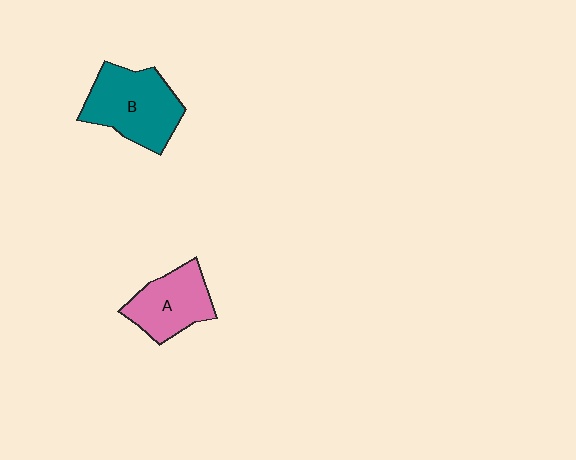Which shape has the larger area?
Shape B (teal).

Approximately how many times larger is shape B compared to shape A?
Approximately 1.3 times.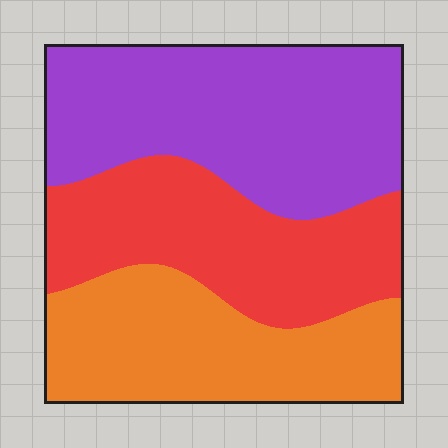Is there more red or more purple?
Purple.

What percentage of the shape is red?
Red covers 30% of the shape.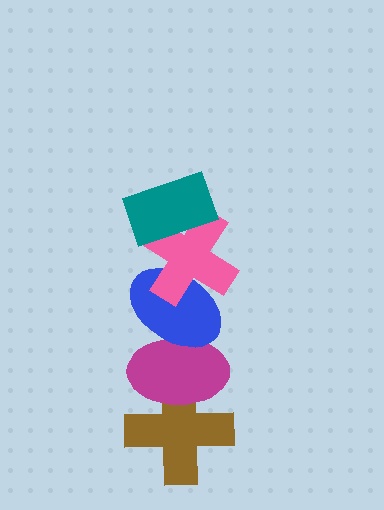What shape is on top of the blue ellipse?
The pink cross is on top of the blue ellipse.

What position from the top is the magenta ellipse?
The magenta ellipse is 4th from the top.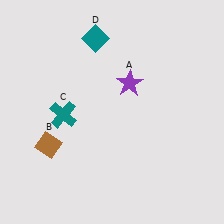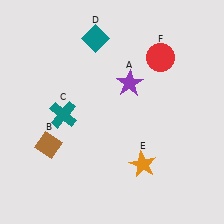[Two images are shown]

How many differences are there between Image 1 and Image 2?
There are 2 differences between the two images.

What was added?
An orange star (E), a red circle (F) were added in Image 2.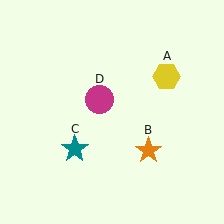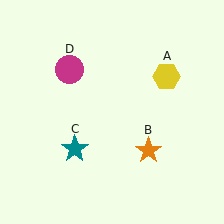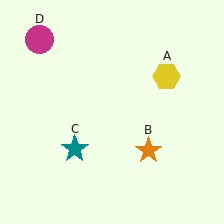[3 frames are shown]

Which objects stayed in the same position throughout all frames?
Yellow hexagon (object A) and orange star (object B) and teal star (object C) remained stationary.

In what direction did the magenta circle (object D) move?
The magenta circle (object D) moved up and to the left.